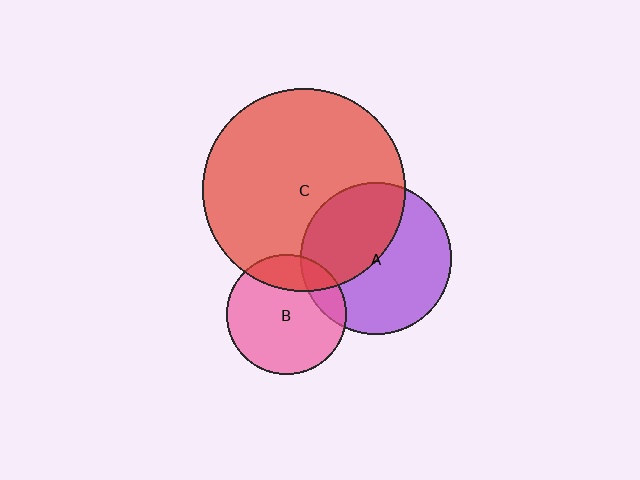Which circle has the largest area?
Circle C (red).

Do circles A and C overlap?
Yes.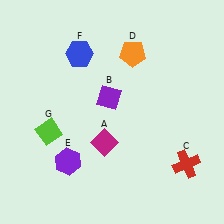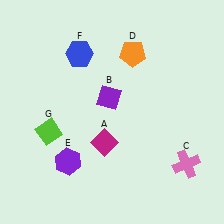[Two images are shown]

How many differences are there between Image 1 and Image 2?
There is 1 difference between the two images.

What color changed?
The cross (C) changed from red in Image 1 to pink in Image 2.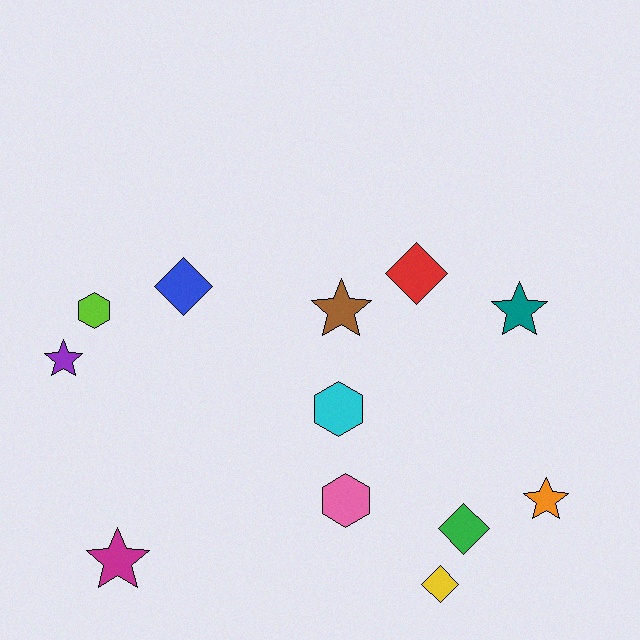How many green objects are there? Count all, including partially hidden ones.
There is 1 green object.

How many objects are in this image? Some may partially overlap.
There are 12 objects.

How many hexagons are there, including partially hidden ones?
There are 3 hexagons.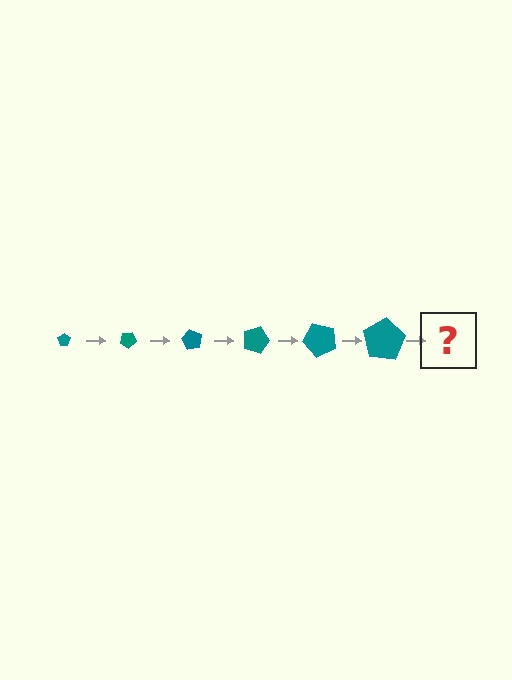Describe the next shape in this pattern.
It should be a pentagon, larger than the previous one and rotated 180 degrees from the start.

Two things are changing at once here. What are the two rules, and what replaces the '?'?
The two rules are that the pentagon grows larger each step and it rotates 30 degrees each step. The '?' should be a pentagon, larger than the previous one and rotated 180 degrees from the start.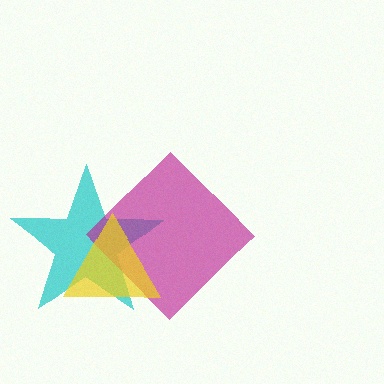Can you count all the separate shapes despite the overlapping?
Yes, there are 3 separate shapes.